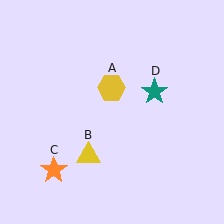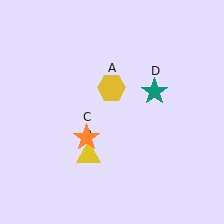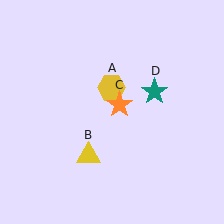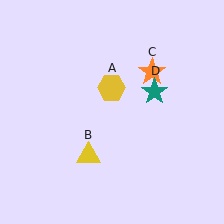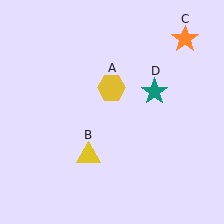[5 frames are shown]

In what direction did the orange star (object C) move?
The orange star (object C) moved up and to the right.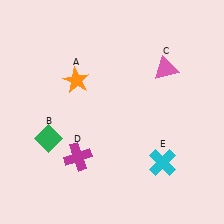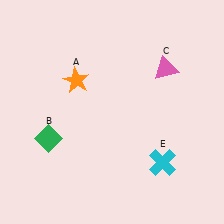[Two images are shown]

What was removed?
The magenta cross (D) was removed in Image 2.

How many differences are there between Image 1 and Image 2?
There is 1 difference between the two images.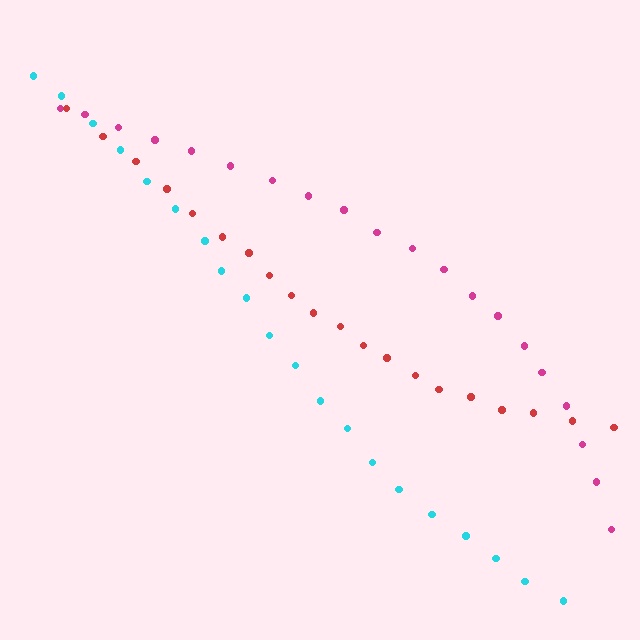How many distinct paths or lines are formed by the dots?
There are 3 distinct paths.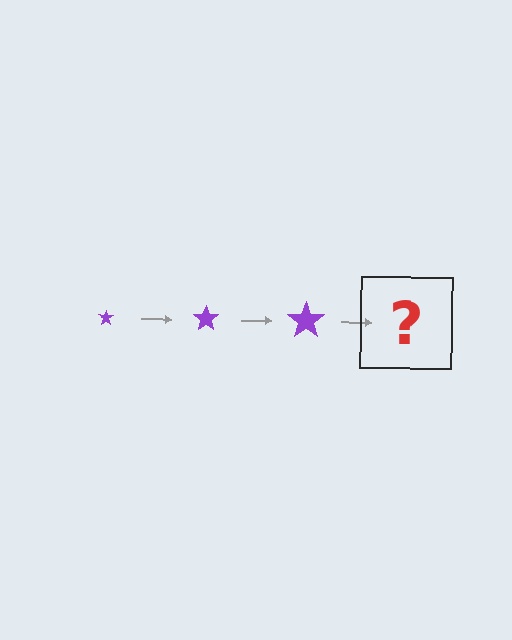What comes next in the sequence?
The next element should be a purple star, larger than the previous one.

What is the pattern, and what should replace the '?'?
The pattern is that the star gets progressively larger each step. The '?' should be a purple star, larger than the previous one.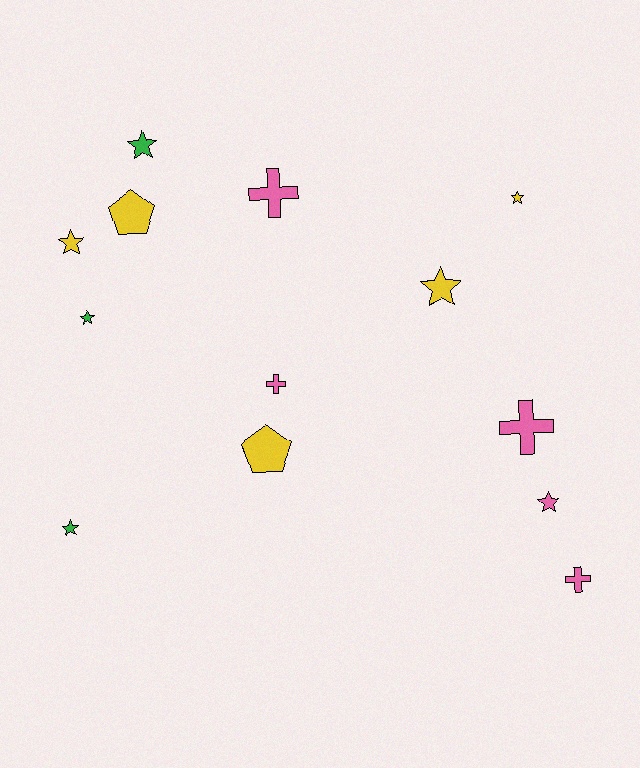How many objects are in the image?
There are 13 objects.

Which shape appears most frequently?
Star, with 7 objects.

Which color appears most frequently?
Yellow, with 5 objects.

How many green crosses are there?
There are no green crosses.